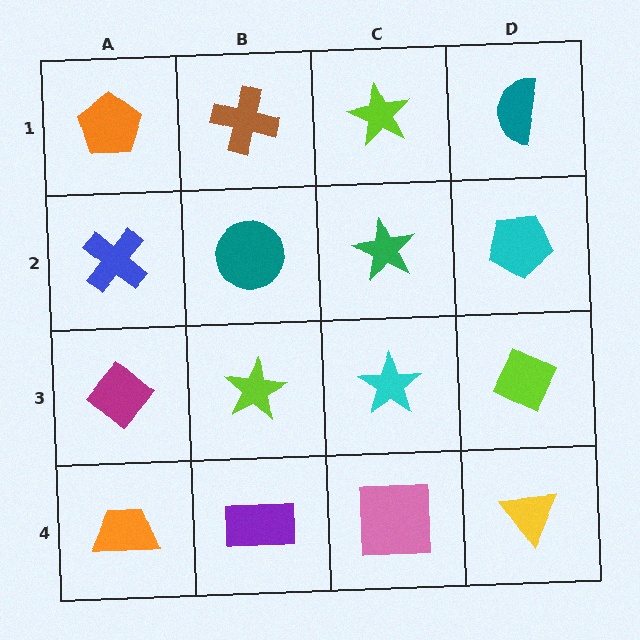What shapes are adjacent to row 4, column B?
A lime star (row 3, column B), an orange trapezoid (row 4, column A), a pink square (row 4, column C).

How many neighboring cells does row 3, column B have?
4.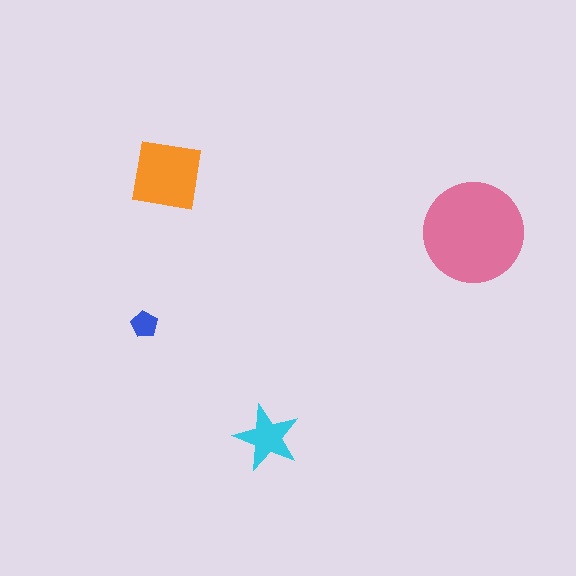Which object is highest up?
The orange square is topmost.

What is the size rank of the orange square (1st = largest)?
2nd.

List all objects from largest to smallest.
The pink circle, the orange square, the cyan star, the blue pentagon.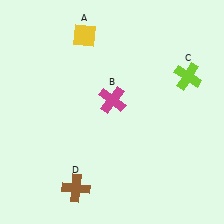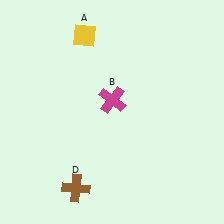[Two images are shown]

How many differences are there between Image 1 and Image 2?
There is 1 difference between the two images.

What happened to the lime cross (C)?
The lime cross (C) was removed in Image 2. It was in the top-right area of Image 1.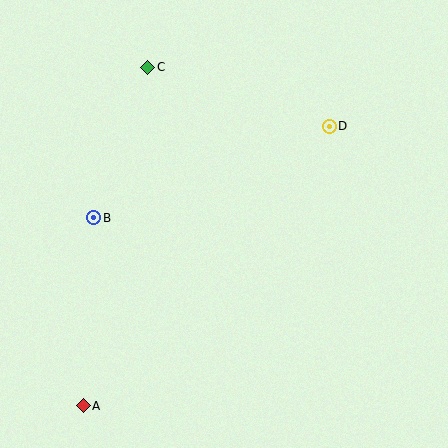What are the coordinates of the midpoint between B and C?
The midpoint between B and C is at (121, 142).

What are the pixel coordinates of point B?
Point B is at (94, 218).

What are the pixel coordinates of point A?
Point A is at (83, 406).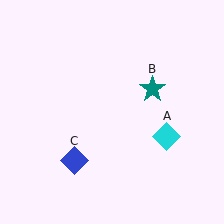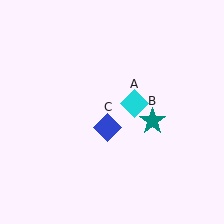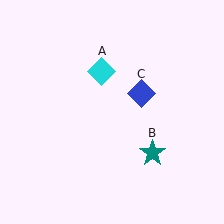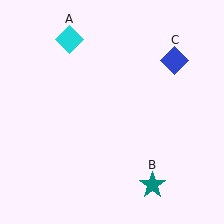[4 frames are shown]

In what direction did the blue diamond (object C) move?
The blue diamond (object C) moved up and to the right.